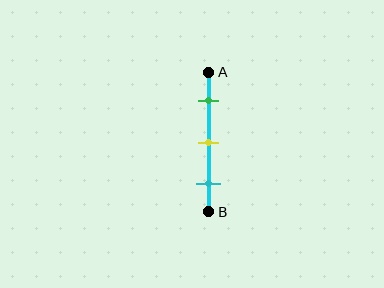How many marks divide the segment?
There are 3 marks dividing the segment.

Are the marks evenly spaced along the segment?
Yes, the marks are approximately evenly spaced.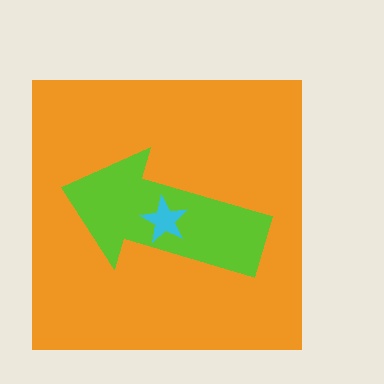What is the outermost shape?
The orange square.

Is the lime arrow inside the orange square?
Yes.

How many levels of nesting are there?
3.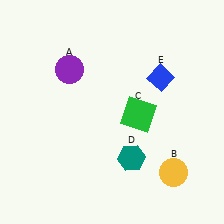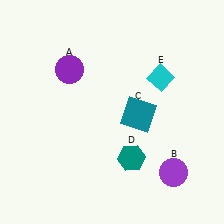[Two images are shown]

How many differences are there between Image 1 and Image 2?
There are 3 differences between the two images.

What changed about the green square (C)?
In Image 1, C is green. In Image 2, it changed to teal.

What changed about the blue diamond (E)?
In Image 1, E is blue. In Image 2, it changed to cyan.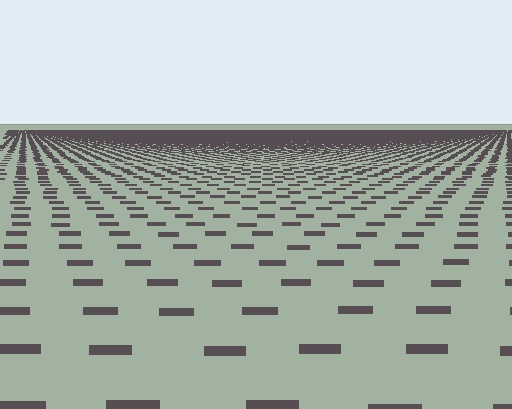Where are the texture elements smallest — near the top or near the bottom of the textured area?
Near the top.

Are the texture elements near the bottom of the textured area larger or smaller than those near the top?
Larger. Near the bottom, elements are closer to the viewer and appear at a bigger on-screen size.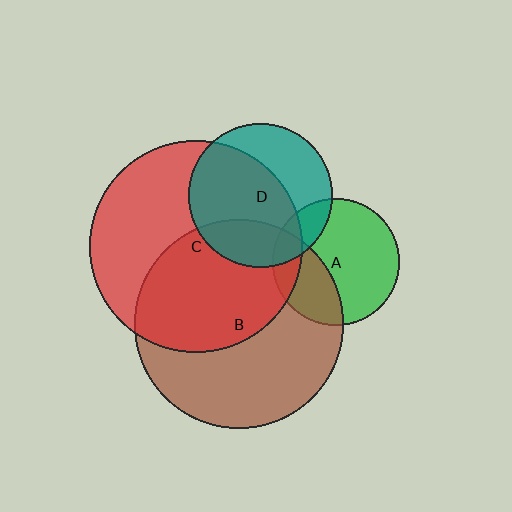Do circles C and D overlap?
Yes.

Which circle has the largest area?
Circle C (red).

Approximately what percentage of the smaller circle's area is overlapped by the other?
Approximately 65%.